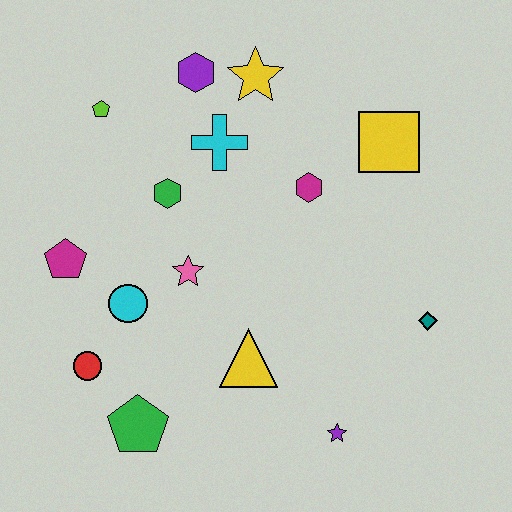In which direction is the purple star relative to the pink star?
The purple star is below the pink star.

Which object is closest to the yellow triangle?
The pink star is closest to the yellow triangle.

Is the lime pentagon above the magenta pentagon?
Yes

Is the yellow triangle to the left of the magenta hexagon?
Yes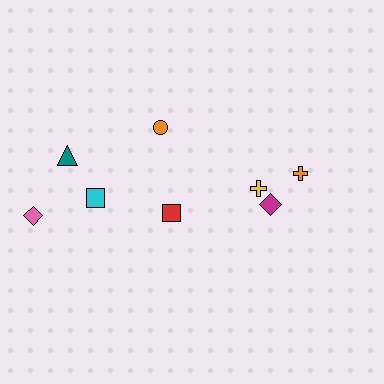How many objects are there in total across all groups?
There are 8 objects.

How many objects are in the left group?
There are 5 objects.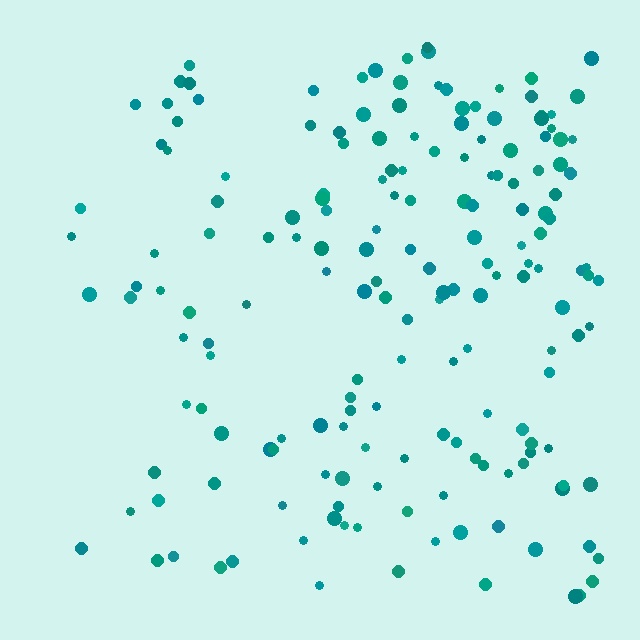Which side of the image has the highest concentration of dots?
The right.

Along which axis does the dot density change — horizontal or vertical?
Horizontal.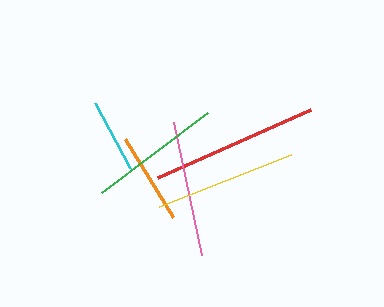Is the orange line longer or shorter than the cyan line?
The orange line is longer than the cyan line.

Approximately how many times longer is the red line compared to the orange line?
The red line is approximately 1.8 times the length of the orange line.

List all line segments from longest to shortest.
From longest to shortest: red, yellow, pink, green, orange, cyan.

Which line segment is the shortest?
The cyan line is the shortest at approximately 74 pixels.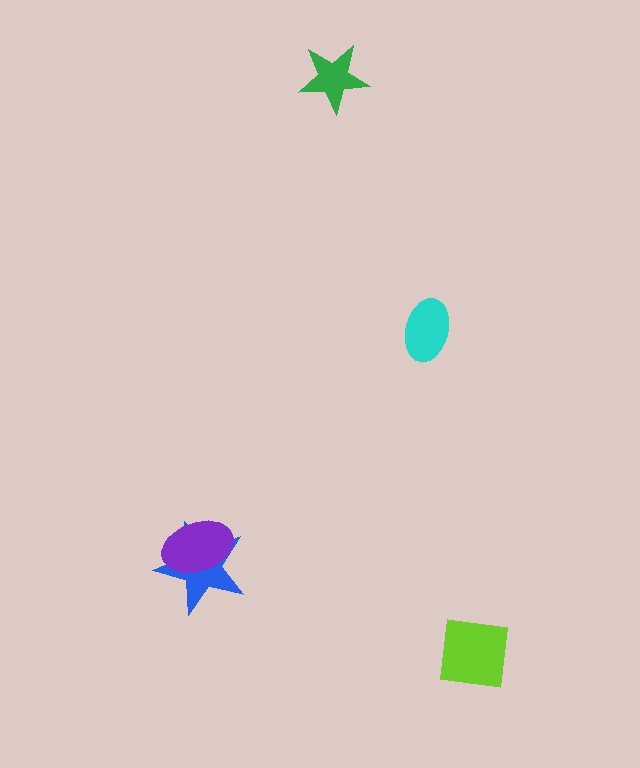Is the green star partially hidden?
No, no other shape covers it.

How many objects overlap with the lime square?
0 objects overlap with the lime square.